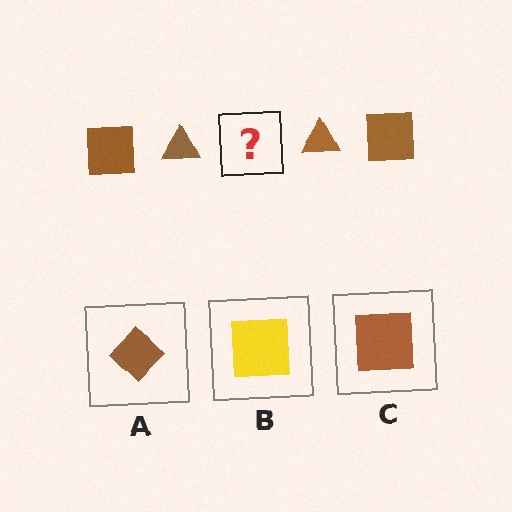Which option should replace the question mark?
Option C.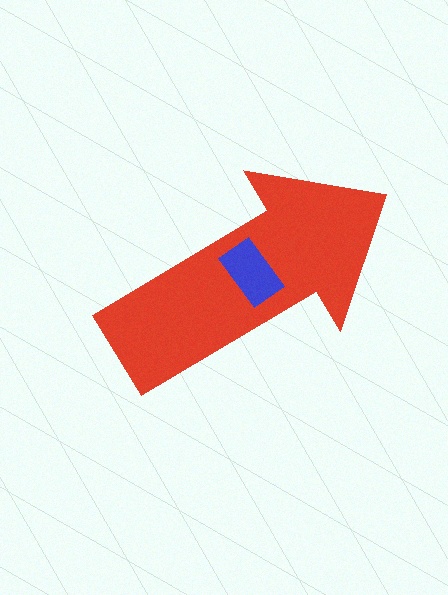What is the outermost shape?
The red arrow.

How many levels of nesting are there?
2.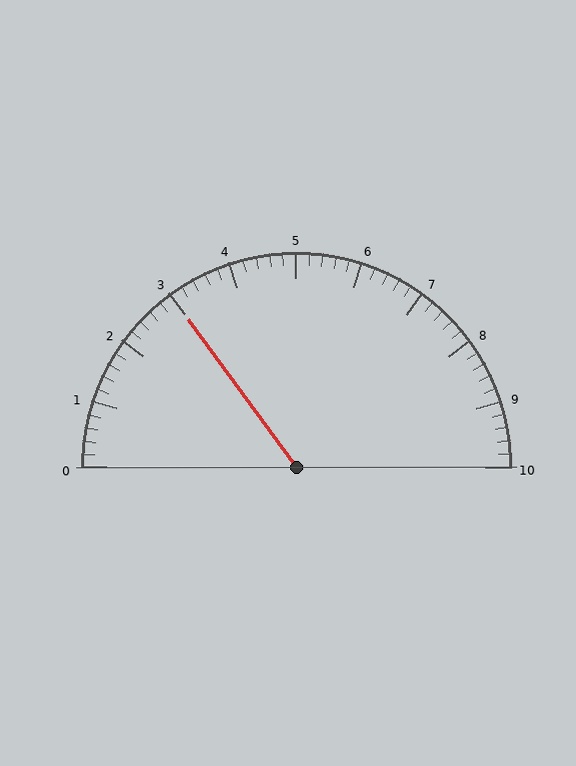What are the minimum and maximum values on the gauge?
The gauge ranges from 0 to 10.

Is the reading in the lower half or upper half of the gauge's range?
The reading is in the lower half of the range (0 to 10).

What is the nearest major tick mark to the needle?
The nearest major tick mark is 3.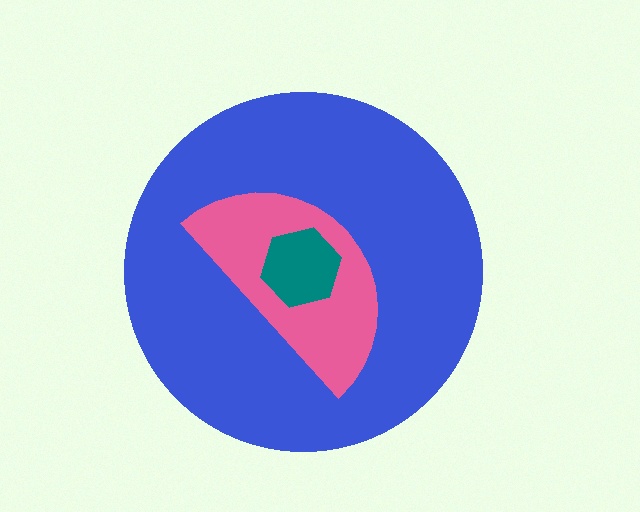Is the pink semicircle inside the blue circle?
Yes.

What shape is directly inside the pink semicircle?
The teal hexagon.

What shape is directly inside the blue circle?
The pink semicircle.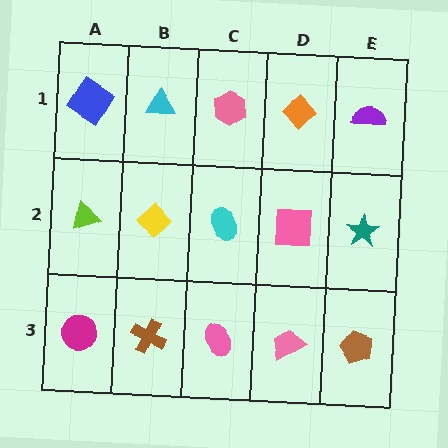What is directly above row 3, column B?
A yellow diamond.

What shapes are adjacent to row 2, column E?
A purple semicircle (row 1, column E), a brown pentagon (row 3, column E), a pink square (row 2, column D).